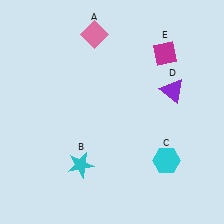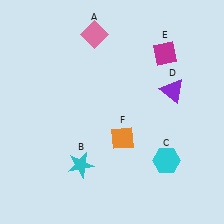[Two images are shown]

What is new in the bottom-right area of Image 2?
An orange diamond (F) was added in the bottom-right area of Image 2.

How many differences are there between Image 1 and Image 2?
There is 1 difference between the two images.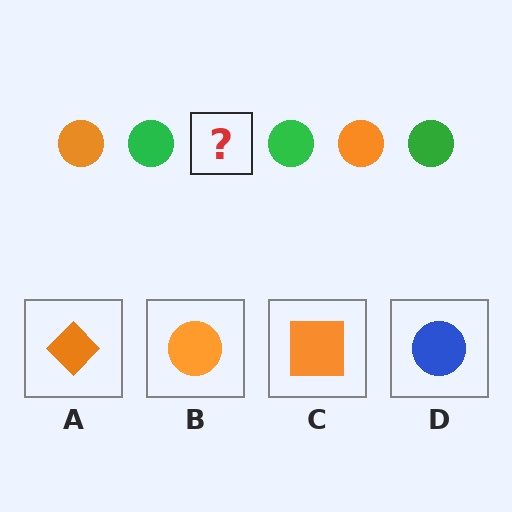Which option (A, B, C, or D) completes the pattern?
B.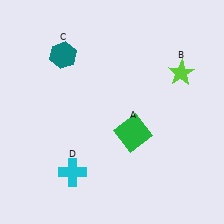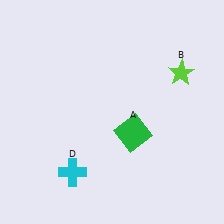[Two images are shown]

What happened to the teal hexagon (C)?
The teal hexagon (C) was removed in Image 2. It was in the top-left area of Image 1.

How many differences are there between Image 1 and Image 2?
There is 1 difference between the two images.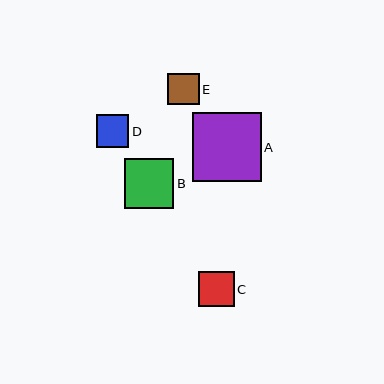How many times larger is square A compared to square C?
Square A is approximately 1.9 times the size of square C.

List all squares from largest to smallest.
From largest to smallest: A, B, C, D, E.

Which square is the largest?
Square A is the largest with a size of approximately 69 pixels.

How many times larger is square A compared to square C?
Square A is approximately 1.9 times the size of square C.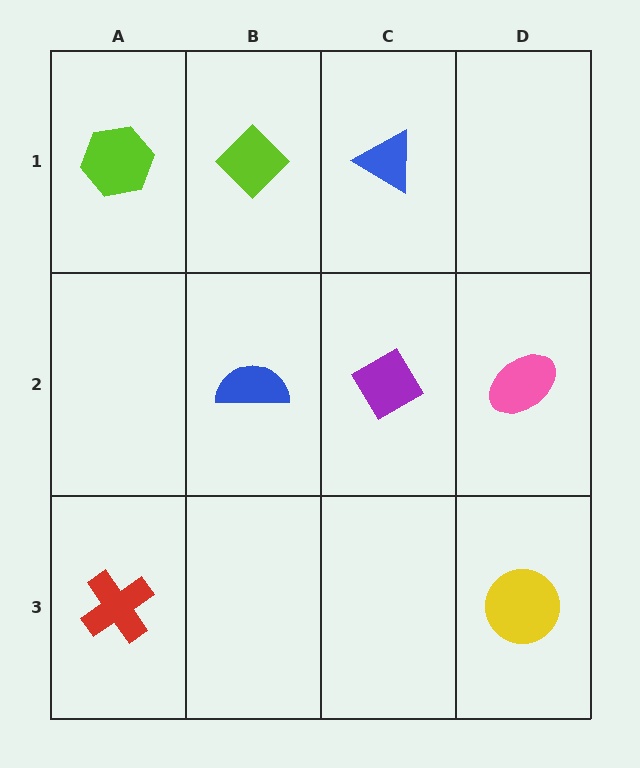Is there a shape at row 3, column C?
No, that cell is empty.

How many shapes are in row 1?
3 shapes.